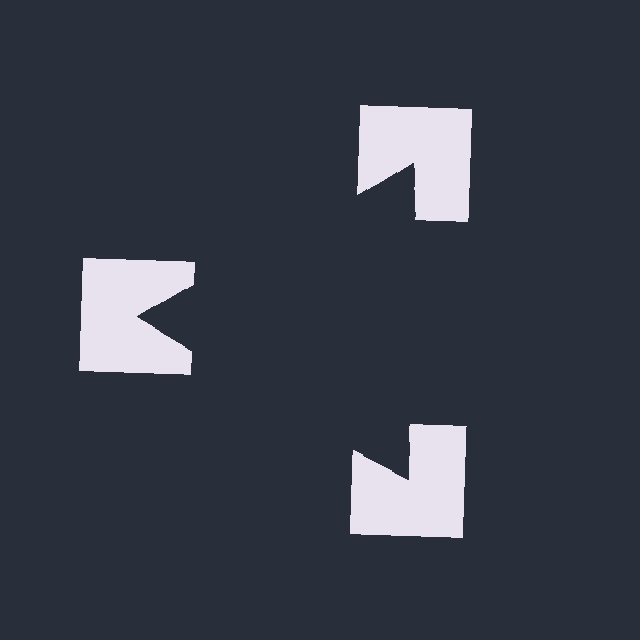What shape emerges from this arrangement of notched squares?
An illusory triangle — its edges are inferred from the aligned wedge cuts in the notched squares, not physically drawn.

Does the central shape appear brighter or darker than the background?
It typically appears slightly darker than the background, even though no actual brightness change is drawn.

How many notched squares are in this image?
There are 3 — one at each vertex of the illusory triangle.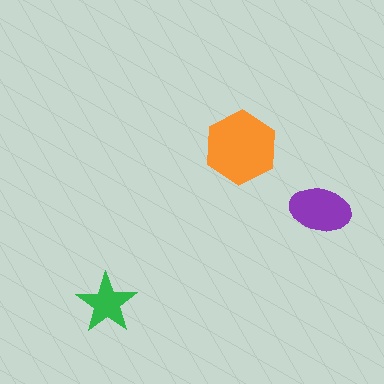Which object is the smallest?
The green star.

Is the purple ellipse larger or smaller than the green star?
Larger.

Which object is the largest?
The orange hexagon.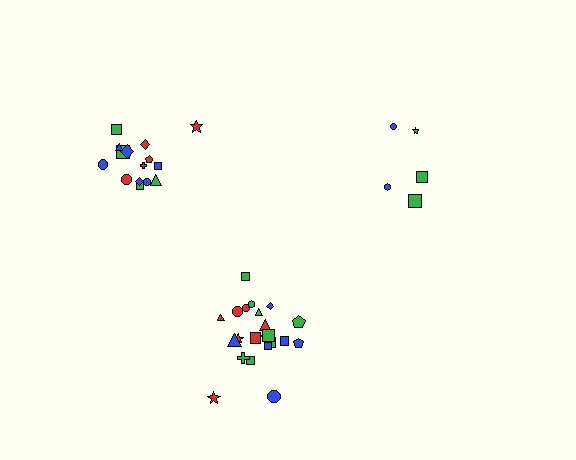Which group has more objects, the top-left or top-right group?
The top-left group.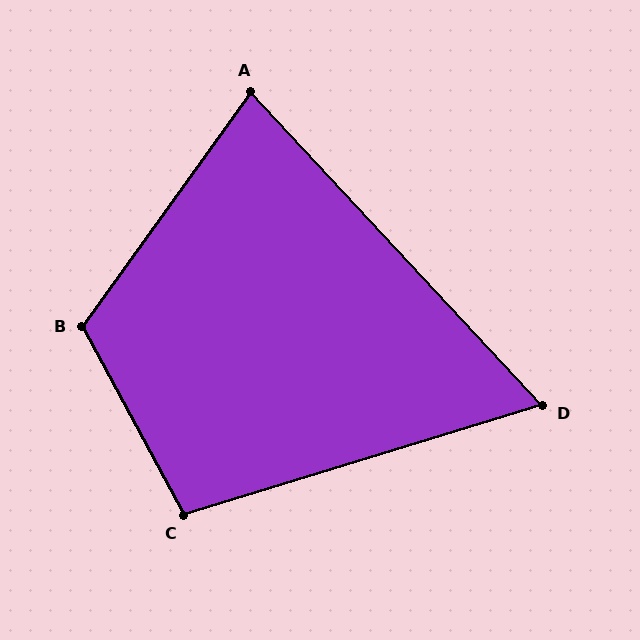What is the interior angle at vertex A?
Approximately 79 degrees (acute).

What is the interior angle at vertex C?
Approximately 101 degrees (obtuse).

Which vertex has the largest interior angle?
B, at approximately 116 degrees.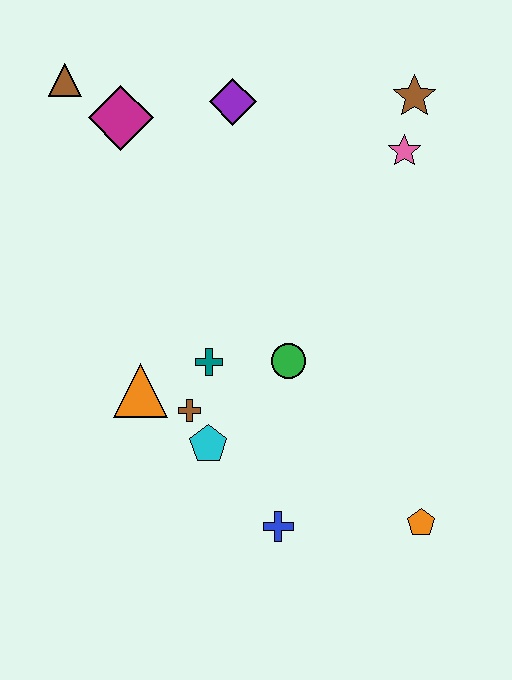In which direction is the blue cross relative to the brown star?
The blue cross is below the brown star.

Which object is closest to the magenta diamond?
The brown triangle is closest to the magenta diamond.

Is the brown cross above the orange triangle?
No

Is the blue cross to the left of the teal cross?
No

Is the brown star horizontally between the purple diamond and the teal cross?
No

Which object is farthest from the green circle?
The brown triangle is farthest from the green circle.